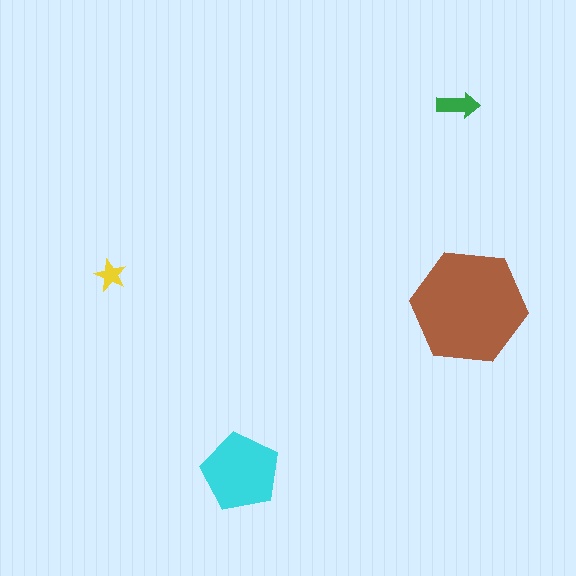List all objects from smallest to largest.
The yellow star, the green arrow, the cyan pentagon, the brown hexagon.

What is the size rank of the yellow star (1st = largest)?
4th.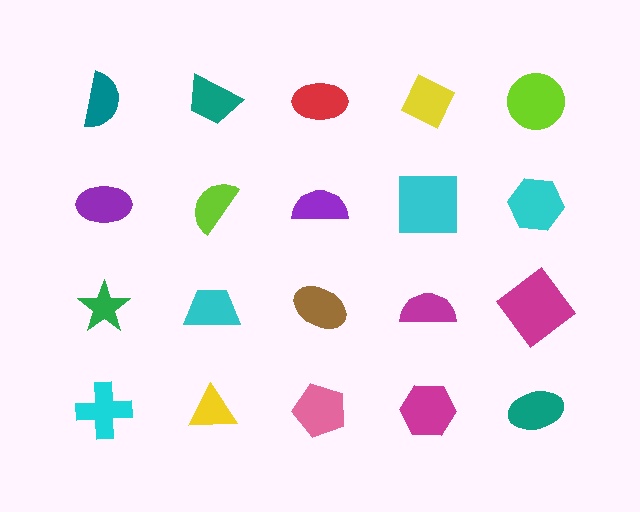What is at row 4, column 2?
A yellow triangle.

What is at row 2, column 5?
A cyan hexagon.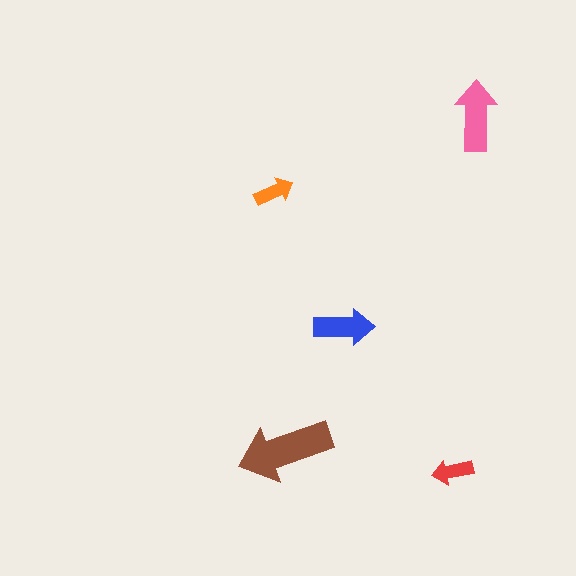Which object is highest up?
The pink arrow is topmost.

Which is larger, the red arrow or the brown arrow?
The brown one.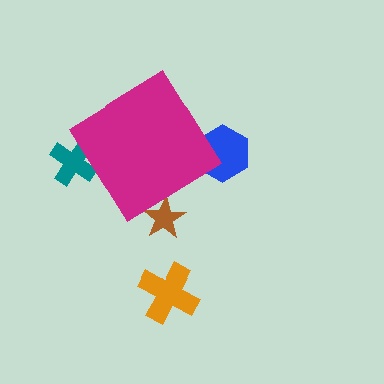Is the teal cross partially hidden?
Yes, the teal cross is partially hidden behind the magenta diamond.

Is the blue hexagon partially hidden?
Yes, the blue hexagon is partially hidden behind the magenta diamond.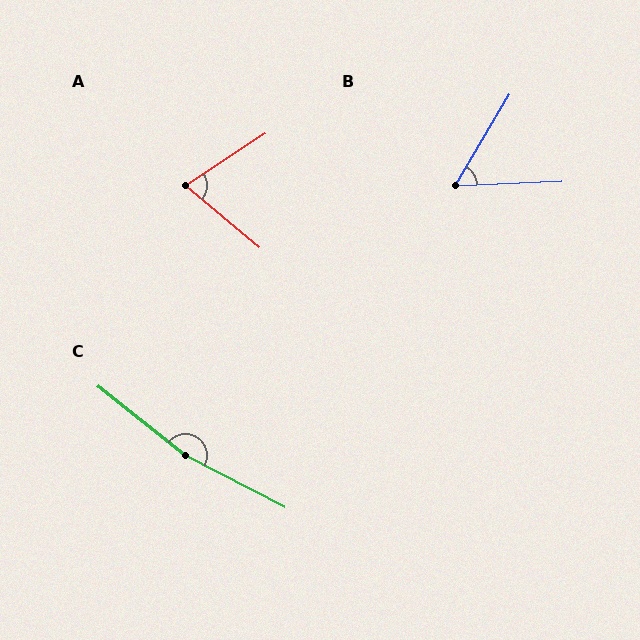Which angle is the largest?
C, at approximately 168 degrees.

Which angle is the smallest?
B, at approximately 56 degrees.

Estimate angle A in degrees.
Approximately 73 degrees.